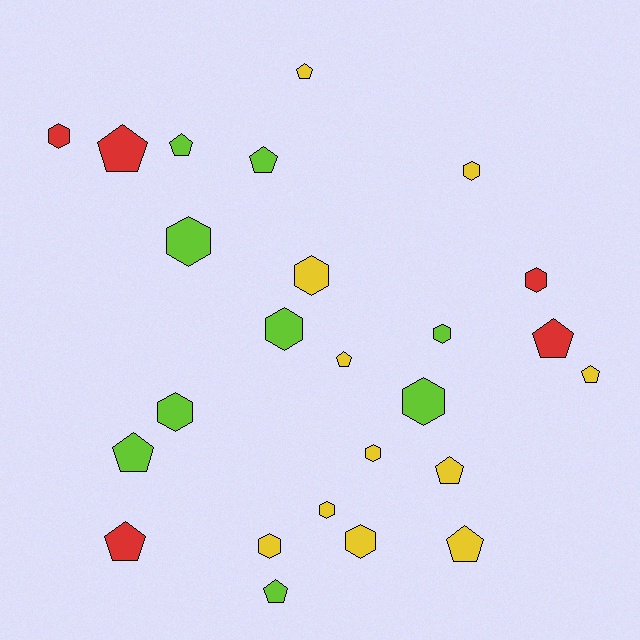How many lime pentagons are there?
There are 4 lime pentagons.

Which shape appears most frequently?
Hexagon, with 13 objects.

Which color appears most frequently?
Yellow, with 11 objects.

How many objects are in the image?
There are 25 objects.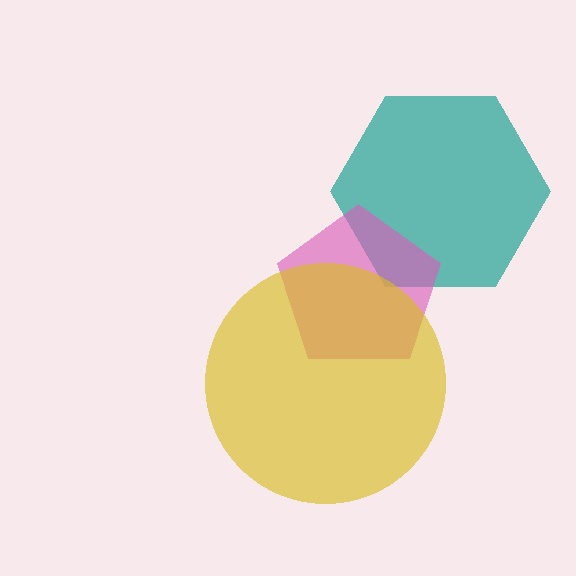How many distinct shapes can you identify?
There are 3 distinct shapes: a teal hexagon, a pink pentagon, a yellow circle.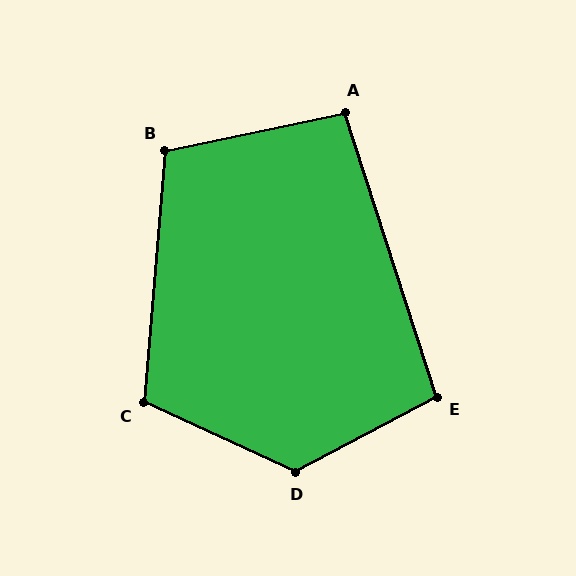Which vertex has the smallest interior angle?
A, at approximately 96 degrees.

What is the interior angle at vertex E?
Approximately 100 degrees (obtuse).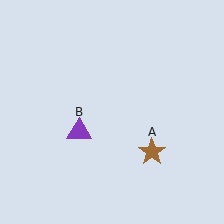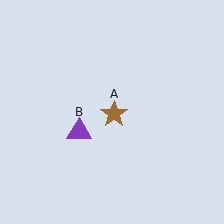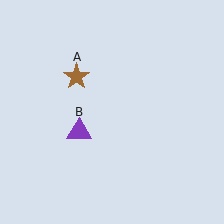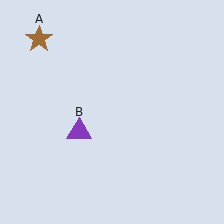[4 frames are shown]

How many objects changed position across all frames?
1 object changed position: brown star (object A).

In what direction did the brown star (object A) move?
The brown star (object A) moved up and to the left.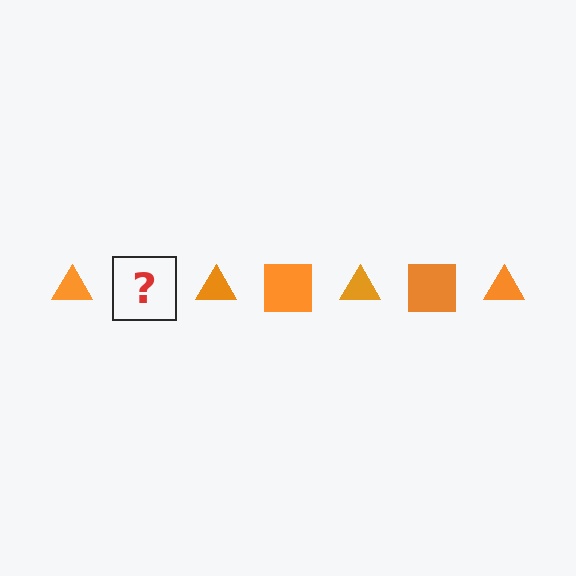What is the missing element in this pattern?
The missing element is an orange square.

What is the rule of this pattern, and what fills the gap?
The rule is that the pattern cycles through triangle, square shapes in orange. The gap should be filled with an orange square.